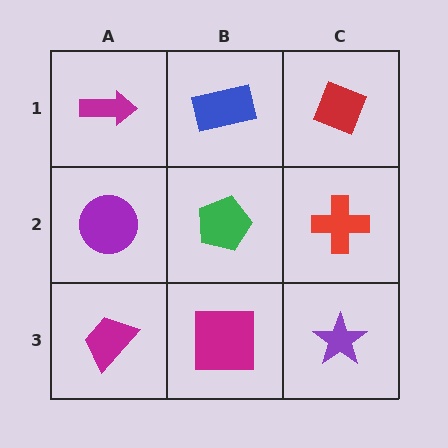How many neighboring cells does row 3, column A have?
2.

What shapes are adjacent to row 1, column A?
A purple circle (row 2, column A), a blue rectangle (row 1, column B).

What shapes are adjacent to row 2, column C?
A red diamond (row 1, column C), a purple star (row 3, column C), a green pentagon (row 2, column B).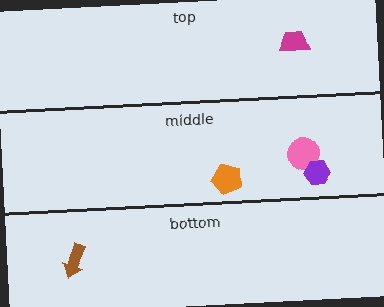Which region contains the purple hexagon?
The middle region.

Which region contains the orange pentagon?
The middle region.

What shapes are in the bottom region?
The brown arrow.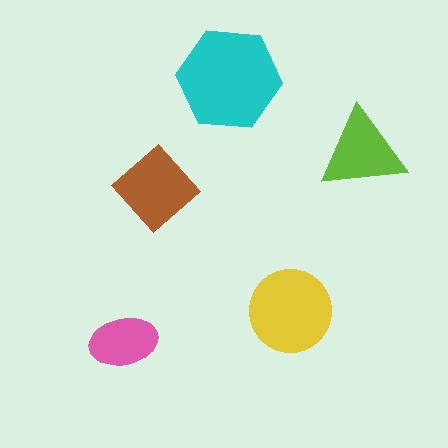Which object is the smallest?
The pink ellipse.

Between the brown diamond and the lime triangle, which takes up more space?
The brown diamond.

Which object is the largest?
The cyan hexagon.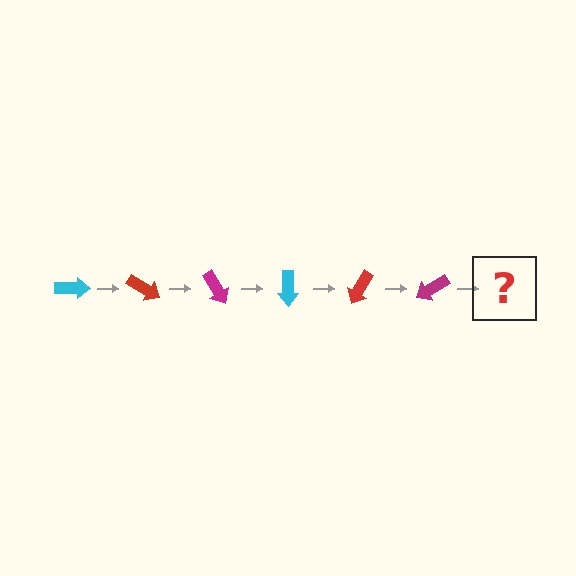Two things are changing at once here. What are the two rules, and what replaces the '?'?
The two rules are that it rotates 30 degrees each step and the color cycles through cyan, red, and magenta. The '?' should be a cyan arrow, rotated 180 degrees from the start.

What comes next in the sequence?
The next element should be a cyan arrow, rotated 180 degrees from the start.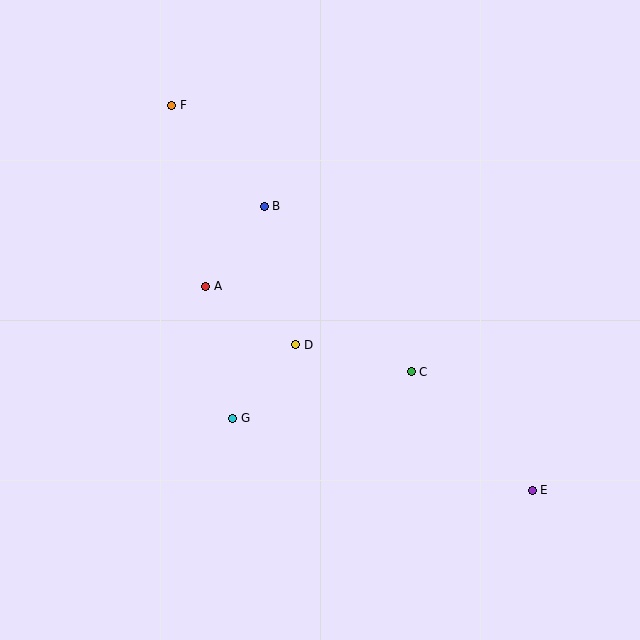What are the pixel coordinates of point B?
Point B is at (264, 206).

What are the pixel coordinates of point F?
Point F is at (172, 105).